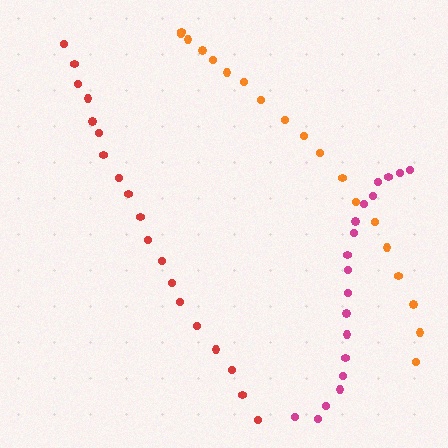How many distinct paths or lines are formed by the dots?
There are 3 distinct paths.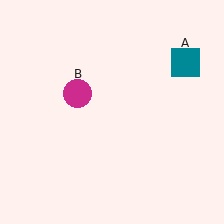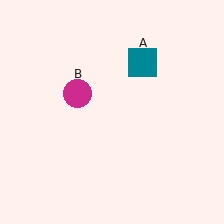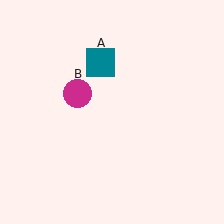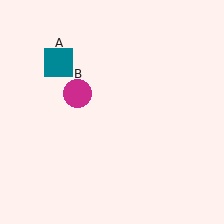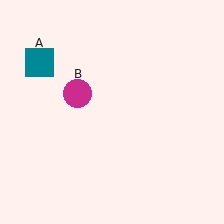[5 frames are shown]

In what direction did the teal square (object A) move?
The teal square (object A) moved left.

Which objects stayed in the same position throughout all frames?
Magenta circle (object B) remained stationary.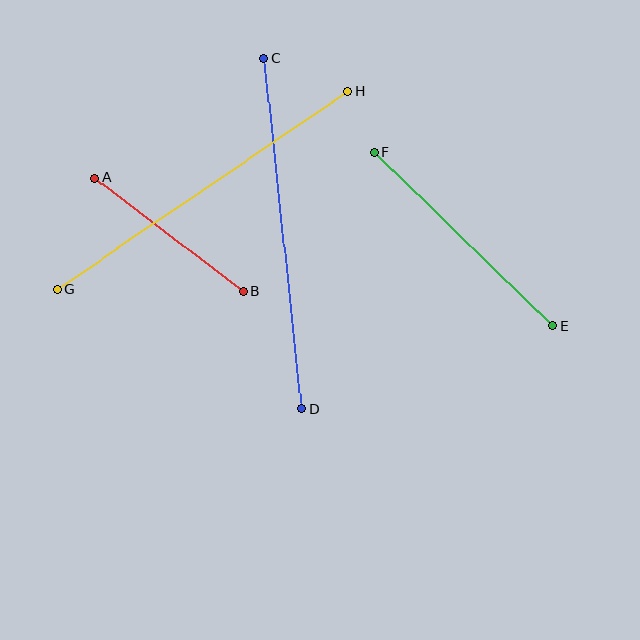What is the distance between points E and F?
The distance is approximately 249 pixels.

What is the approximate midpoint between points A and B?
The midpoint is at approximately (169, 235) pixels.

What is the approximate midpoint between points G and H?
The midpoint is at approximately (203, 190) pixels.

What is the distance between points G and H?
The distance is approximately 352 pixels.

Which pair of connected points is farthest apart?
Points C and D are farthest apart.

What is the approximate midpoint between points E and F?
The midpoint is at approximately (463, 239) pixels.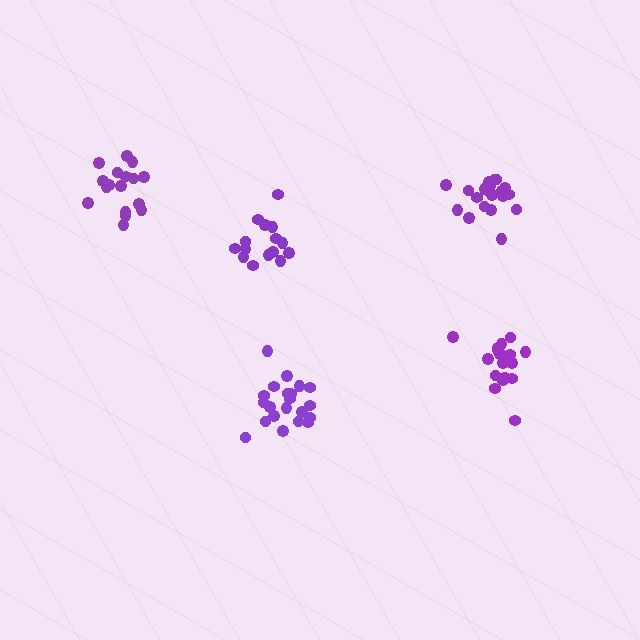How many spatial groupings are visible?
There are 5 spatial groupings.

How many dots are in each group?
Group 1: 20 dots, Group 2: 17 dots, Group 3: 21 dots, Group 4: 15 dots, Group 5: 17 dots (90 total).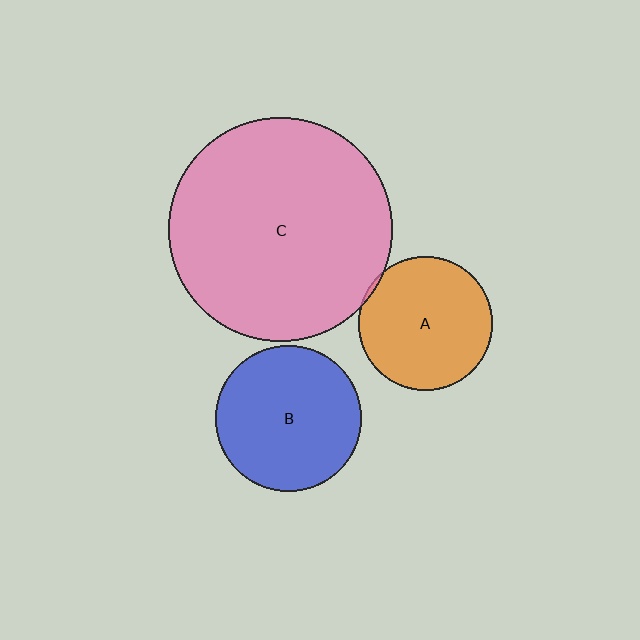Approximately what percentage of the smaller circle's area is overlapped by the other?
Approximately 5%.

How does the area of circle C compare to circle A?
Approximately 2.8 times.